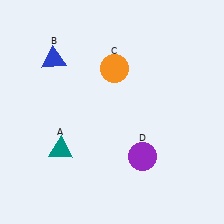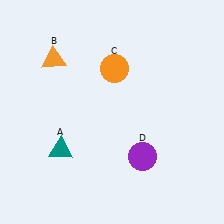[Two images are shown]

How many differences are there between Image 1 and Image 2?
There is 1 difference between the two images.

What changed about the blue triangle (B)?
In Image 1, B is blue. In Image 2, it changed to orange.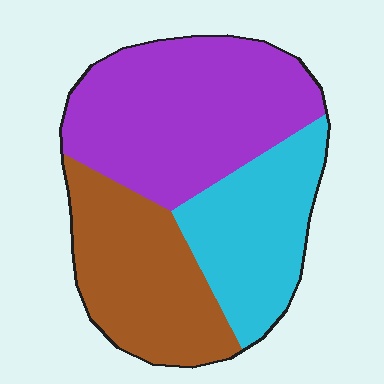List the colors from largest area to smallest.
From largest to smallest: purple, brown, cyan.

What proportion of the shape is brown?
Brown takes up about one third (1/3) of the shape.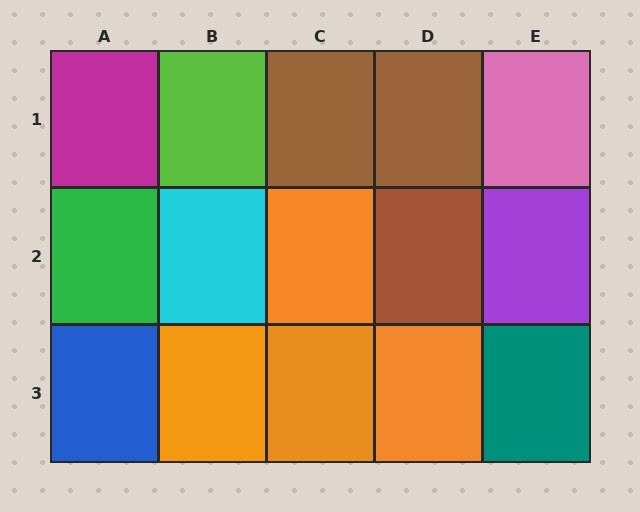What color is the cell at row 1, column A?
Magenta.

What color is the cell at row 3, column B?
Orange.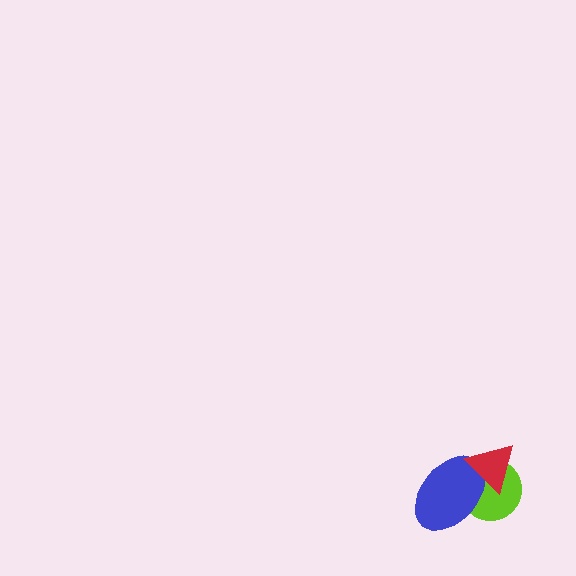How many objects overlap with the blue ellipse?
2 objects overlap with the blue ellipse.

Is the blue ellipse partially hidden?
Yes, it is partially covered by another shape.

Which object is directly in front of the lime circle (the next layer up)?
The blue ellipse is directly in front of the lime circle.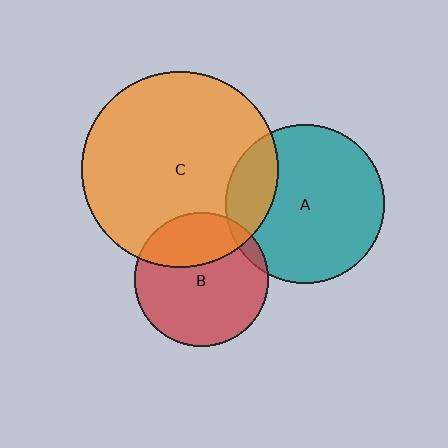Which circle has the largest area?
Circle C (orange).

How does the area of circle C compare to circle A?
Approximately 1.5 times.